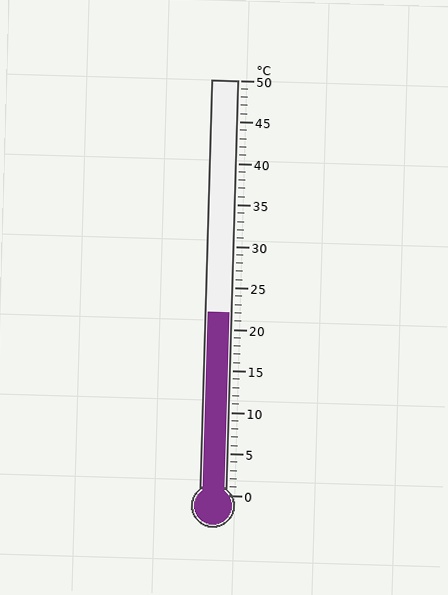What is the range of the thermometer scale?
The thermometer scale ranges from 0°C to 50°C.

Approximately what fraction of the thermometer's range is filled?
The thermometer is filled to approximately 45% of its range.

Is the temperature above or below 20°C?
The temperature is above 20°C.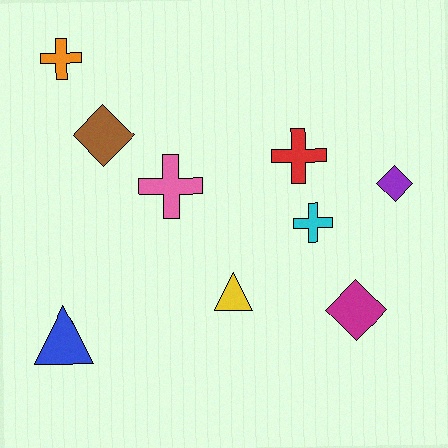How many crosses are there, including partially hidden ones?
There are 4 crosses.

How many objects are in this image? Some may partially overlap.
There are 9 objects.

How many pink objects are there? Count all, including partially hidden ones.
There is 1 pink object.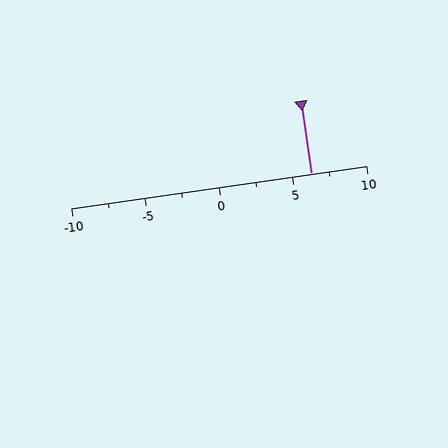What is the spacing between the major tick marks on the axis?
The major ticks are spaced 5 apart.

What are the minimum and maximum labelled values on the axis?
The axis runs from -10 to 10.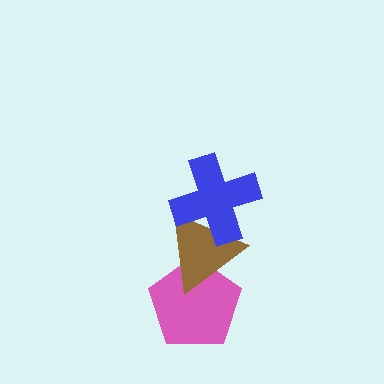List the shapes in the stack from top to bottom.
From top to bottom: the blue cross, the brown triangle, the pink pentagon.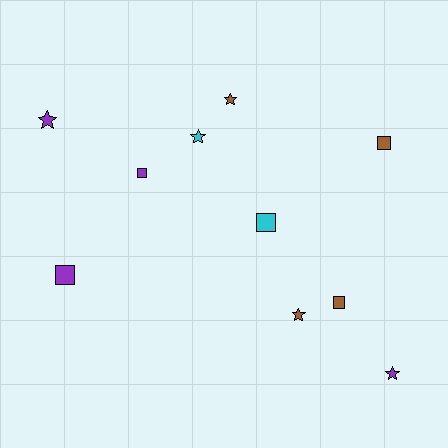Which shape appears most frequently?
Square, with 5 objects.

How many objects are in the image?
There are 10 objects.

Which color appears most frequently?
Brown, with 4 objects.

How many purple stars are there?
There are 2 purple stars.